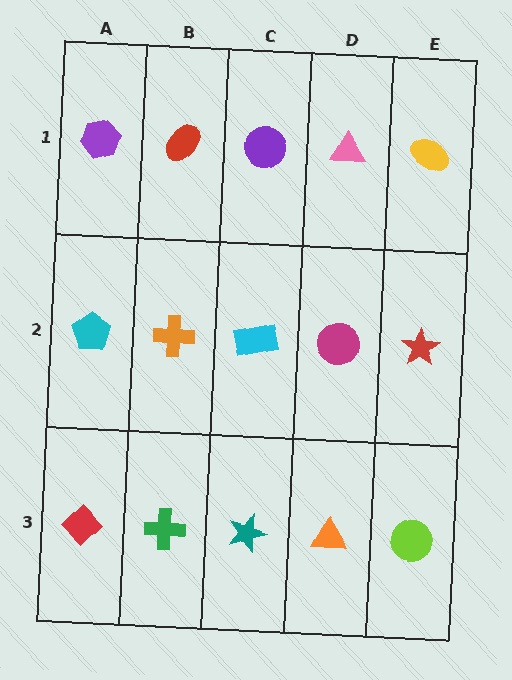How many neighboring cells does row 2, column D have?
4.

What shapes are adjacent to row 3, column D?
A magenta circle (row 2, column D), a teal star (row 3, column C), a lime circle (row 3, column E).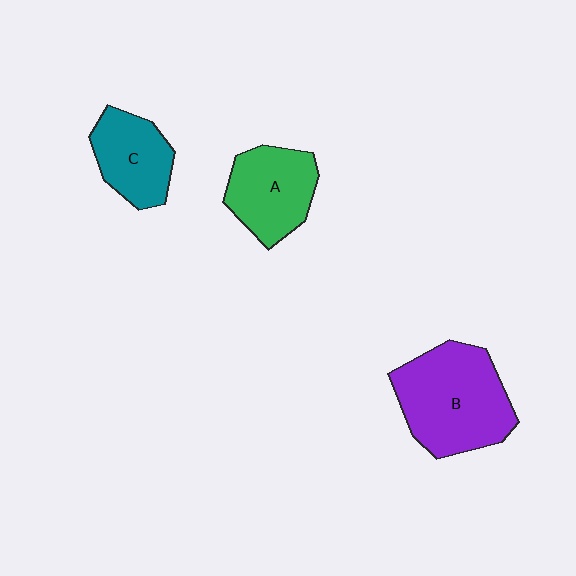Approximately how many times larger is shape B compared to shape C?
Approximately 1.7 times.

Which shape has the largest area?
Shape B (purple).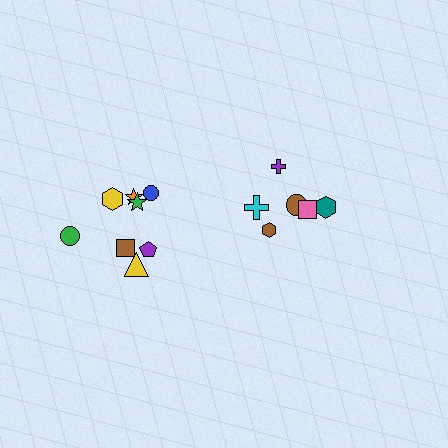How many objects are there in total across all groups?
There are 14 objects.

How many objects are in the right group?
There are 6 objects.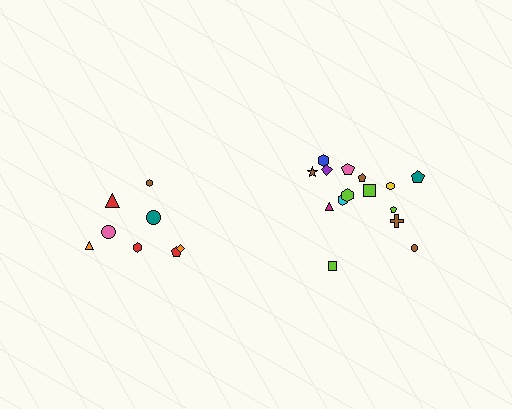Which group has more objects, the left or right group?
The right group.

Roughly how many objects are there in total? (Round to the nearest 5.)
Roughly 25 objects in total.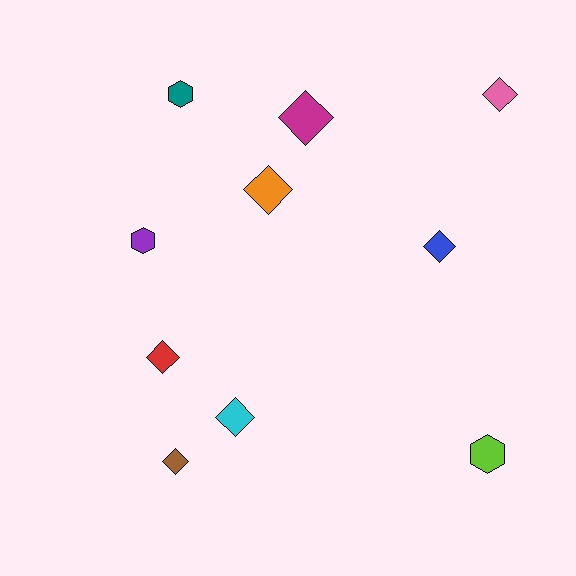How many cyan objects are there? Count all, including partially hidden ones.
There is 1 cyan object.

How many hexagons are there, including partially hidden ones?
There are 3 hexagons.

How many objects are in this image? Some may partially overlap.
There are 10 objects.